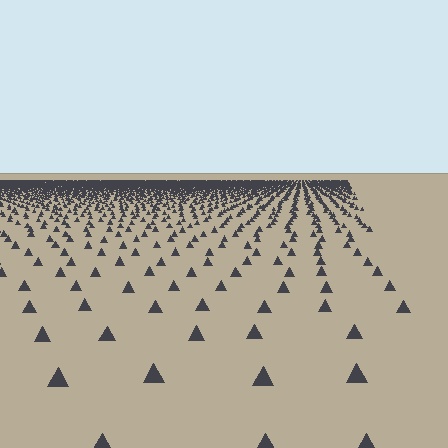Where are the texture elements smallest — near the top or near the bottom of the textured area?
Near the top.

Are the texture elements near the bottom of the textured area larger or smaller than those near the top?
Larger. Near the bottom, elements are closer to the viewer and appear at a bigger on-screen size.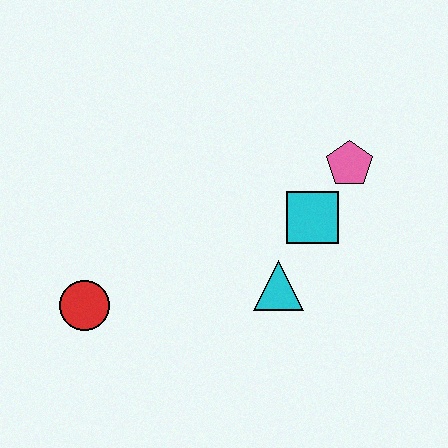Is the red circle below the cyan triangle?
Yes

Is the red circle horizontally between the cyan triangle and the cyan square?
No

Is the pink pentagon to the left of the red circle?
No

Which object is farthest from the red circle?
The pink pentagon is farthest from the red circle.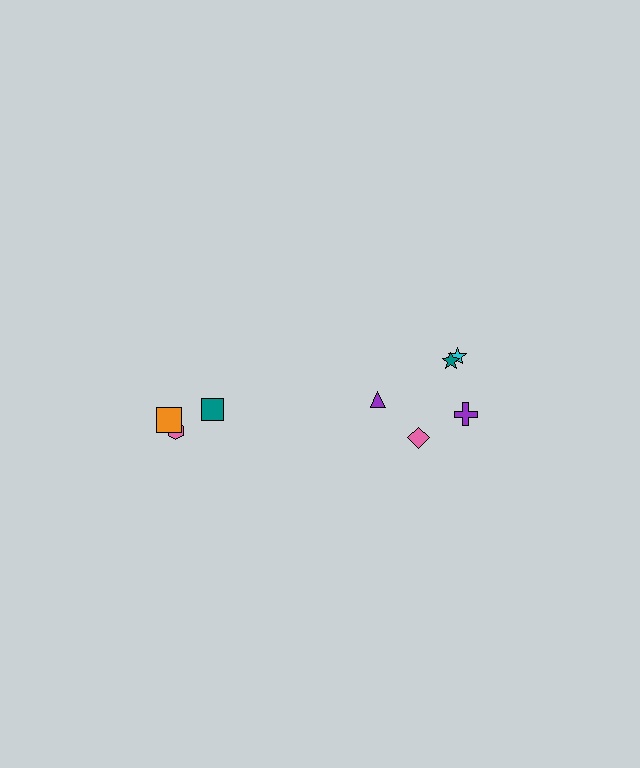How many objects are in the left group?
There are 3 objects.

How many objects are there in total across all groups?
There are 8 objects.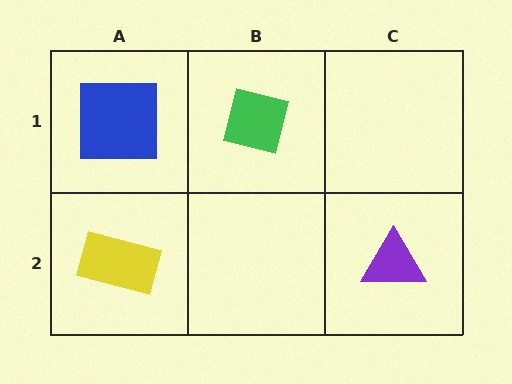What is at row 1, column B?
A green square.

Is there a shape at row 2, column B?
No, that cell is empty.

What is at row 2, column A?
A yellow rectangle.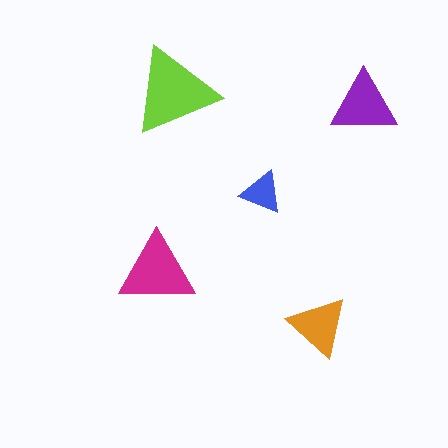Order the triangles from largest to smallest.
the lime one, the magenta one, the purple one, the orange one, the blue one.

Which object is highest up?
The lime triangle is topmost.